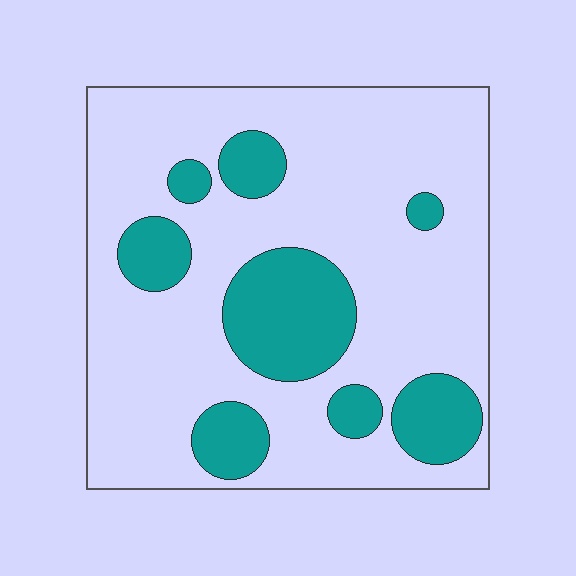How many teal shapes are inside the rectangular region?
8.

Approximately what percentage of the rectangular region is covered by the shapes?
Approximately 25%.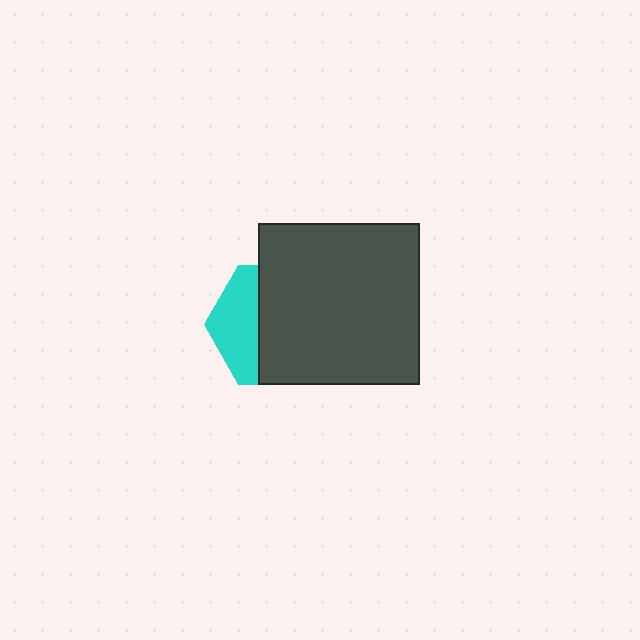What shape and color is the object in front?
The object in front is a dark gray square.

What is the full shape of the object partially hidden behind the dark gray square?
The partially hidden object is a cyan hexagon.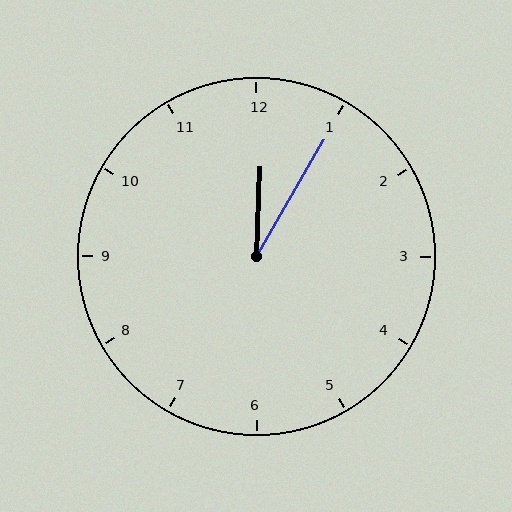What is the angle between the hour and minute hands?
Approximately 28 degrees.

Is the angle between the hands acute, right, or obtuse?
It is acute.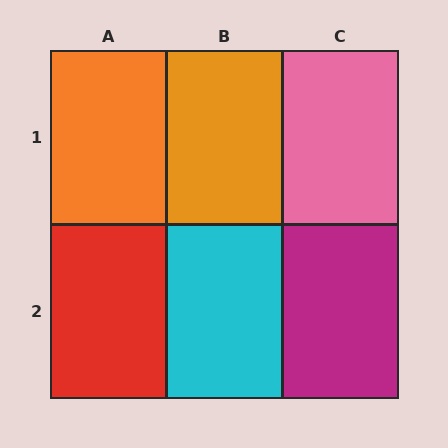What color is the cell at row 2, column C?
Magenta.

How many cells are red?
1 cell is red.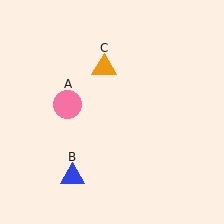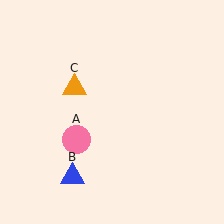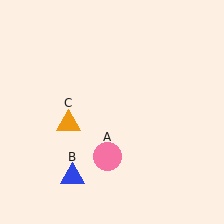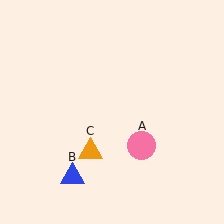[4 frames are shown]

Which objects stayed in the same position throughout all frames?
Blue triangle (object B) remained stationary.